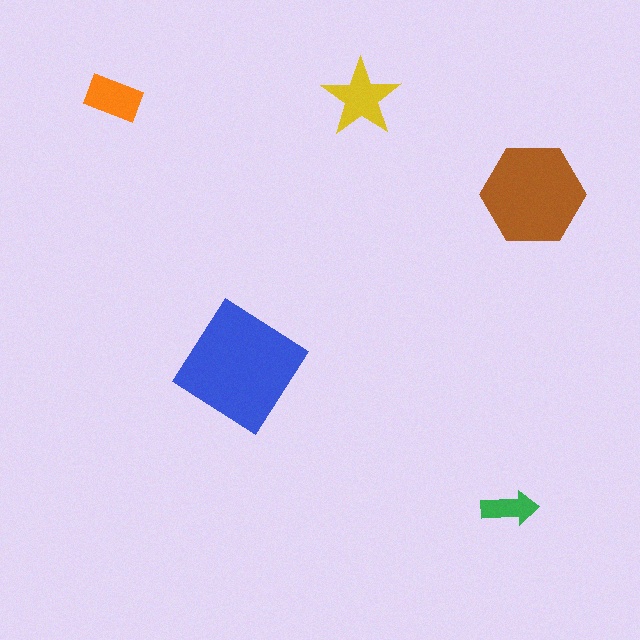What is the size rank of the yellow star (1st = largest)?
3rd.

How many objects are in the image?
There are 5 objects in the image.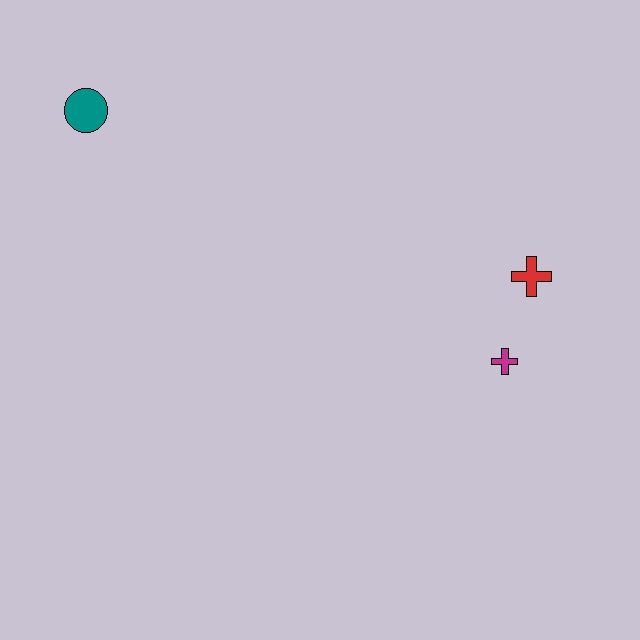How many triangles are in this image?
There are no triangles.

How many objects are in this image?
There are 3 objects.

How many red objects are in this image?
There is 1 red object.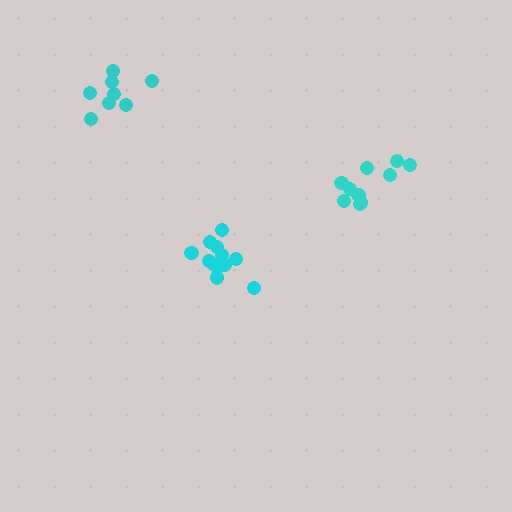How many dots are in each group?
Group 1: 12 dots, Group 2: 10 dots, Group 3: 8 dots (30 total).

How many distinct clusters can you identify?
There are 3 distinct clusters.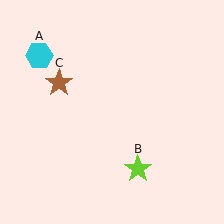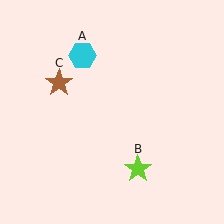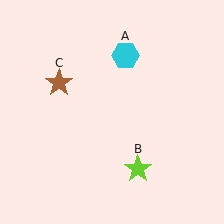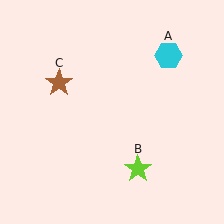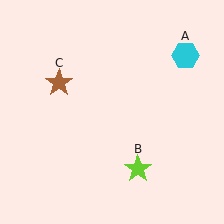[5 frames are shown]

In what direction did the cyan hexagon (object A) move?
The cyan hexagon (object A) moved right.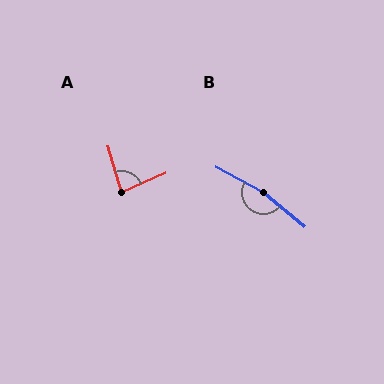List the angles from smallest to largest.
A (82°), B (168°).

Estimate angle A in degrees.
Approximately 82 degrees.